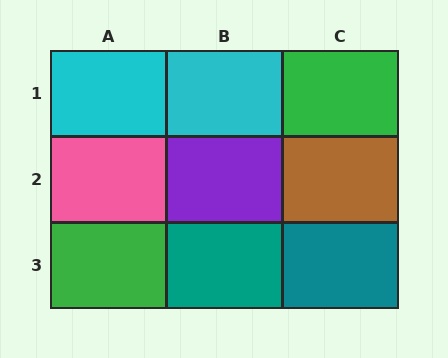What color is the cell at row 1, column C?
Green.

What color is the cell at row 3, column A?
Green.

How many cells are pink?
1 cell is pink.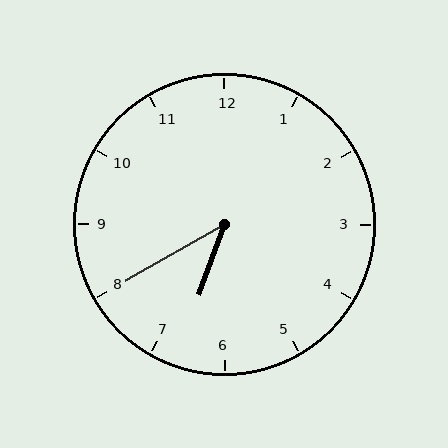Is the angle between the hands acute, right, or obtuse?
It is acute.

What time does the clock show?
6:40.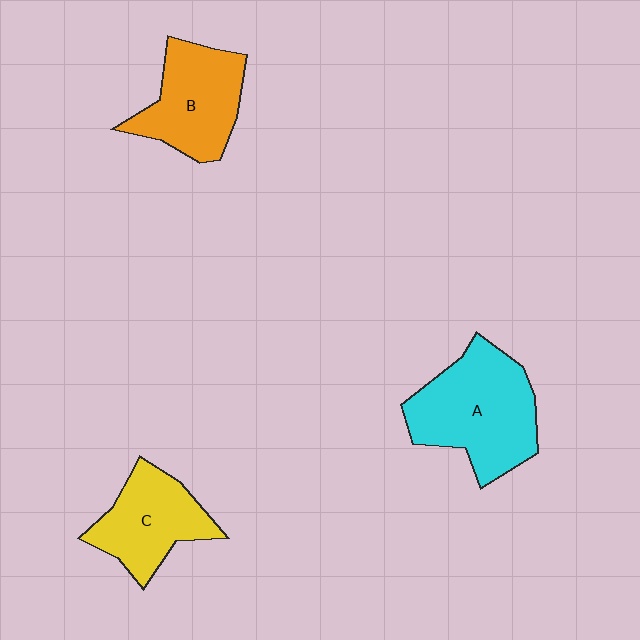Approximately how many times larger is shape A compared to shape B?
Approximately 1.3 times.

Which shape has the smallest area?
Shape C (yellow).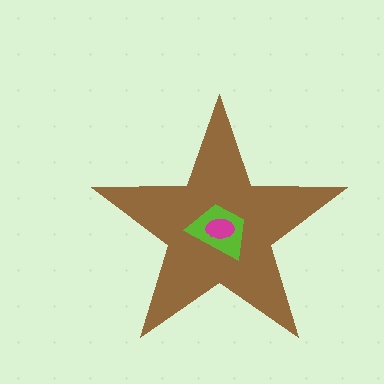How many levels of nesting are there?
3.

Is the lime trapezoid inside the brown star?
Yes.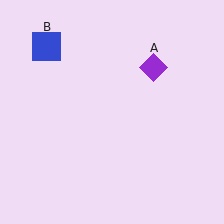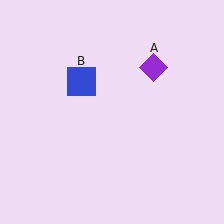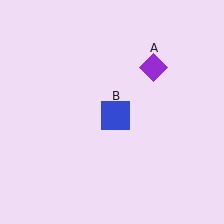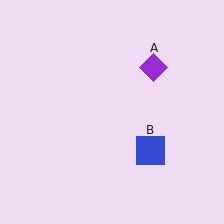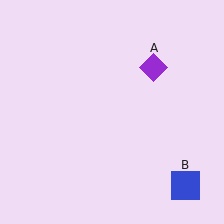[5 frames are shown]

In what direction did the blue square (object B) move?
The blue square (object B) moved down and to the right.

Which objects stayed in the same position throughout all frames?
Purple diamond (object A) remained stationary.